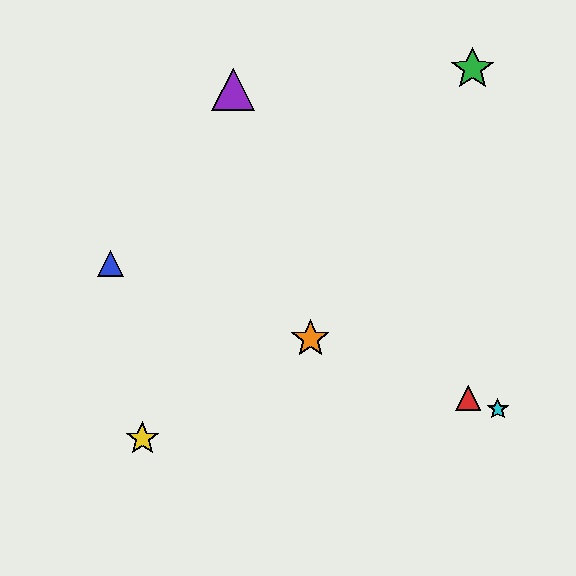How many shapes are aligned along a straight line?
4 shapes (the red triangle, the blue triangle, the orange star, the cyan star) are aligned along a straight line.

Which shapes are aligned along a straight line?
The red triangle, the blue triangle, the orange star, the cyan star are aligned along a straight line.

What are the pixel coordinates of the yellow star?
The yellow star is at (142, 439).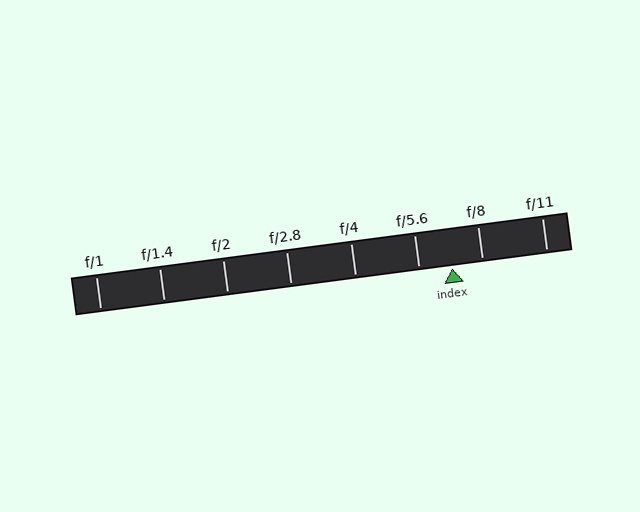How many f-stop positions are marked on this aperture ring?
There are 8 f-stop positions marked.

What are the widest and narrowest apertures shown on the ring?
The widest aperture shown is f/1 and the narrowest is f/11.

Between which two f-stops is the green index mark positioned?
The index mark is between f/5.6 and f/8.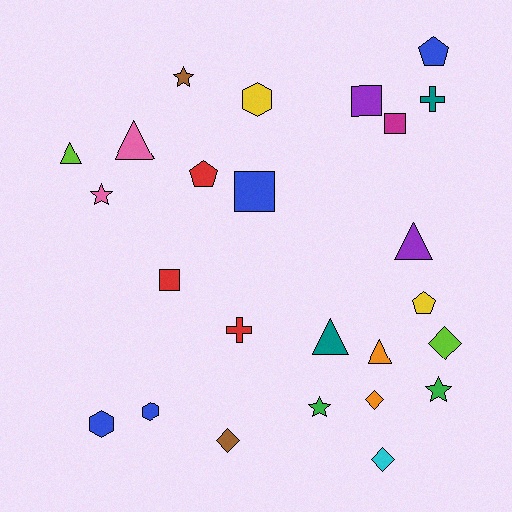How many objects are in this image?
There are 25 objects.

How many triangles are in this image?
There are 5 triangles.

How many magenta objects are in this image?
There is 1 magenta object.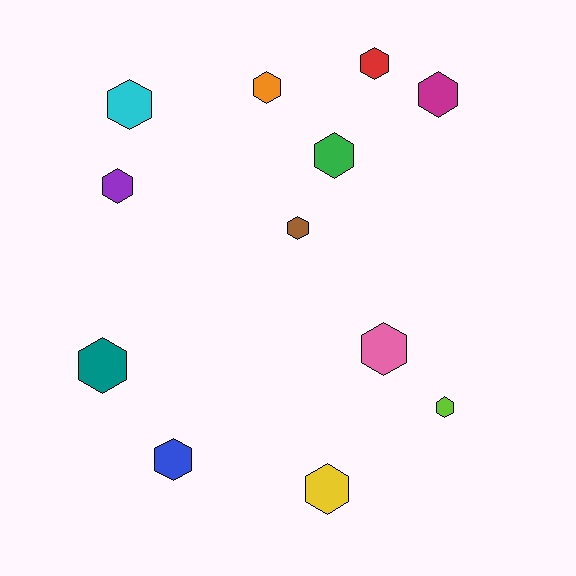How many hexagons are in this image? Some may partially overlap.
There are 12 hexagons.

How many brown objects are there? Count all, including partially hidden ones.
There is 1 brown object.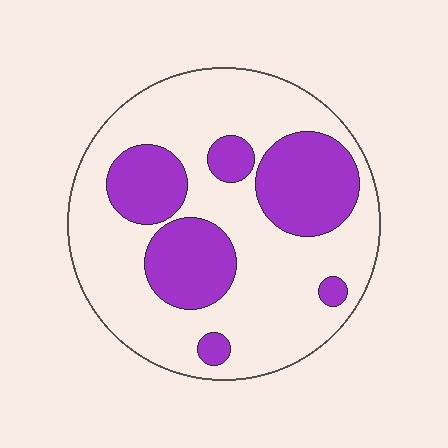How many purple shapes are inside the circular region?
6.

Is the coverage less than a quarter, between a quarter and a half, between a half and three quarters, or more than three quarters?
Between a quarter and a half.